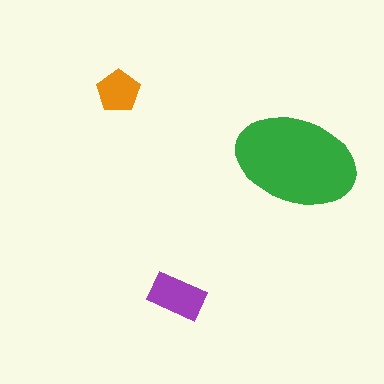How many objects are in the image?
There are 3 objects in the image.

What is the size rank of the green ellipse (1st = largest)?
1st.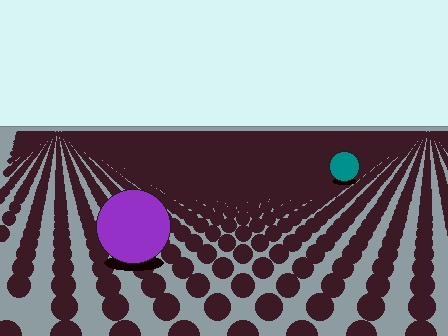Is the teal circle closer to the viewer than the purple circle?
No. The purple circle is closer — you can tell from the texture gradient: the ground texture is coarser near it.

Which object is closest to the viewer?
The purple circle is closest. The texture marks near it are larger and more spread out.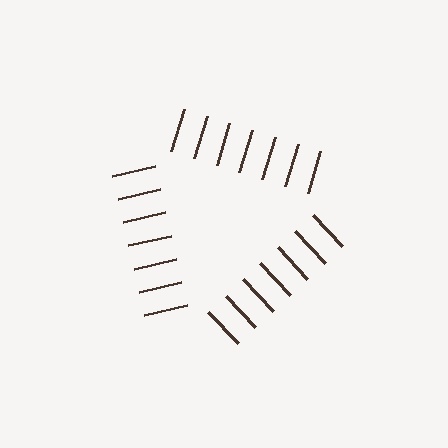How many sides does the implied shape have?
3 sides — the line-ends trace a triangle.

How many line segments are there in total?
21 — 7 along each of the 3 edges.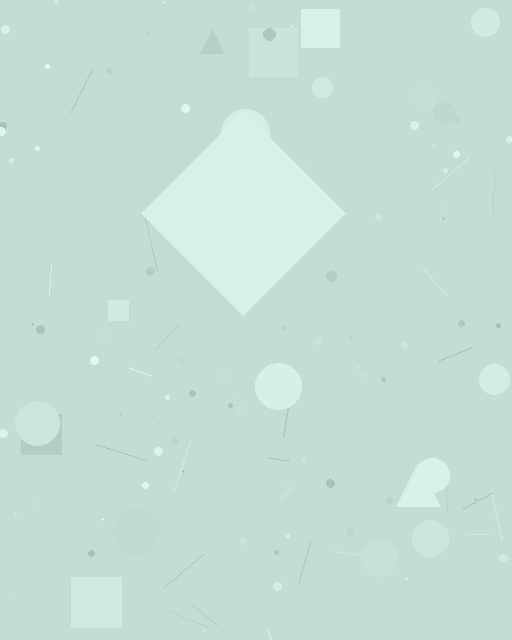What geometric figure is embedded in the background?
A diamond is embedded in the background.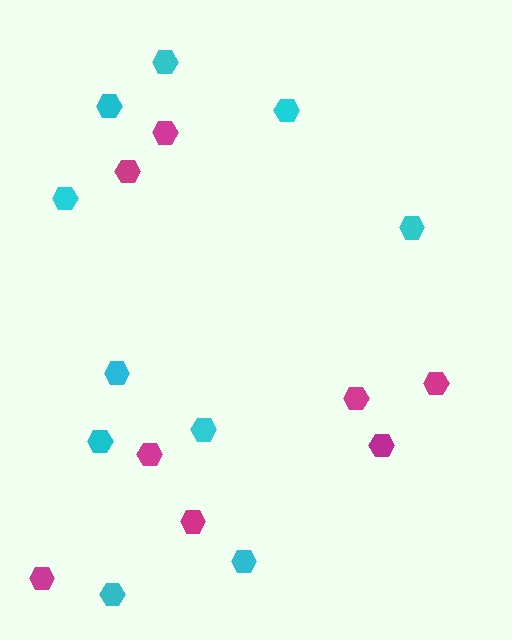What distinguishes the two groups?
There are 2 groups: one group of magenta hexagons (8) and one group of cyan hexagons (10).